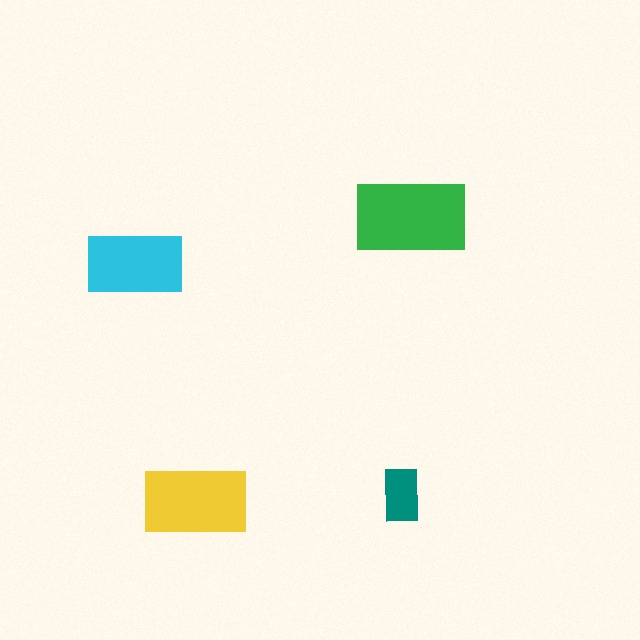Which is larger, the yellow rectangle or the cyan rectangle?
The yellow one.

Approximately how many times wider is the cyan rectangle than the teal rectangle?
About 2 times wider.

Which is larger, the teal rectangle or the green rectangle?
The green one.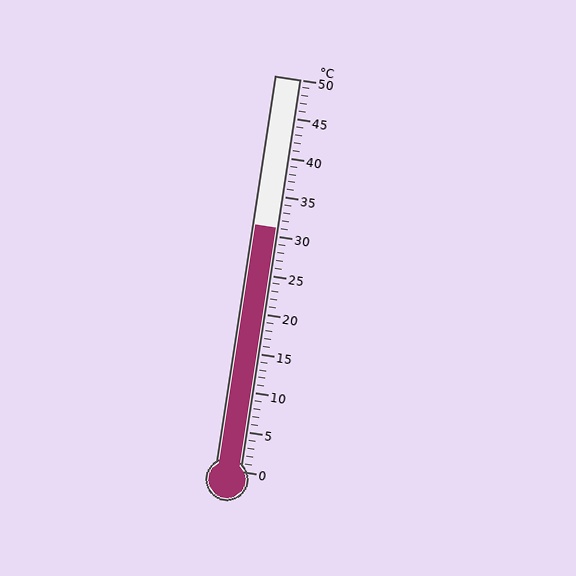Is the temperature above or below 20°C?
The temperature is above 20°C.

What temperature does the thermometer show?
The thermometer shows approximately 31°C.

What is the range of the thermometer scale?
The thermometer scale ranges from 0°C to 50°C.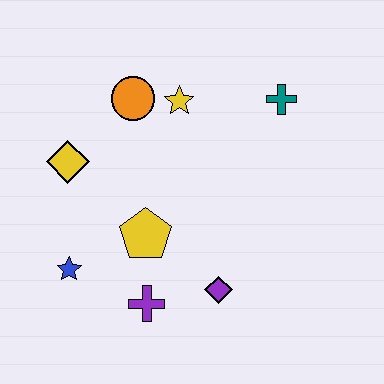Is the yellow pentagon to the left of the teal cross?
Yes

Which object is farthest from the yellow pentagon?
The teal cross is farthest from the yellow pentagon.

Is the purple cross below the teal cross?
Yes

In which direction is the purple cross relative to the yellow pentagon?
The purple cross is below the yellow pentagon.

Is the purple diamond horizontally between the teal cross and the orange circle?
Yes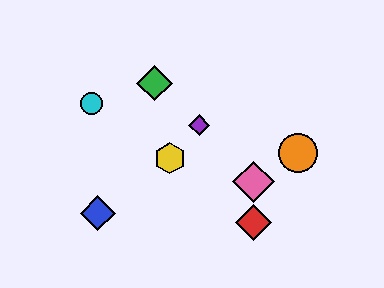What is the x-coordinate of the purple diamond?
The purple diamond is at x≈199.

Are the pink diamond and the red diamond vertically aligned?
Yes, both are at x≈253.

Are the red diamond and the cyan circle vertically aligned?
No, the red diamond is at x≈253 and the cyan circle is at x≈92.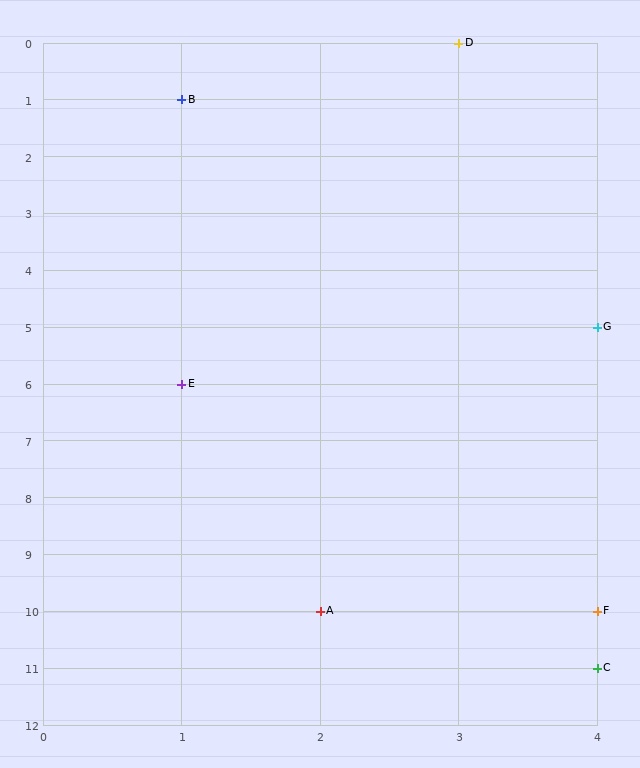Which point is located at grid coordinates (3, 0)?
Point D is at (3, 0).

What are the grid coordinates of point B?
Point B is at grid coordinates (1, 1).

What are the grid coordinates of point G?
Point G is at grid coordinates (4, 5).